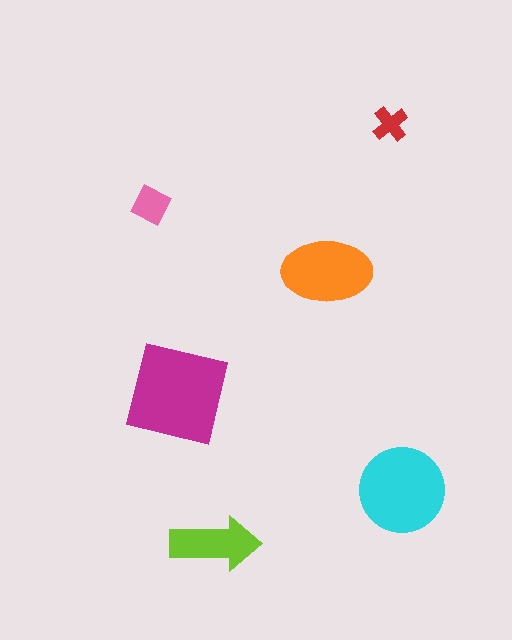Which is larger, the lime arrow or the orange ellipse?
The orange ellipse.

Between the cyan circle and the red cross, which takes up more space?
The cyan circle.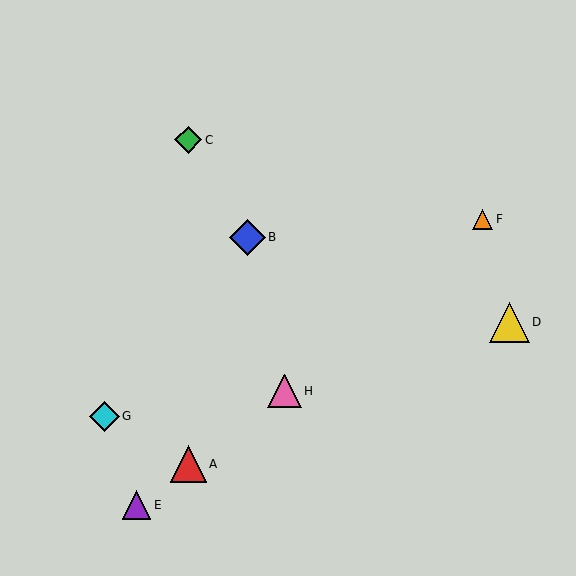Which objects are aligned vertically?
Objects A, C are aligned vertically.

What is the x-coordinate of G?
Object G is at x≈104.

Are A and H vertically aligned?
No, A is at x≈188 and H is at x≈285.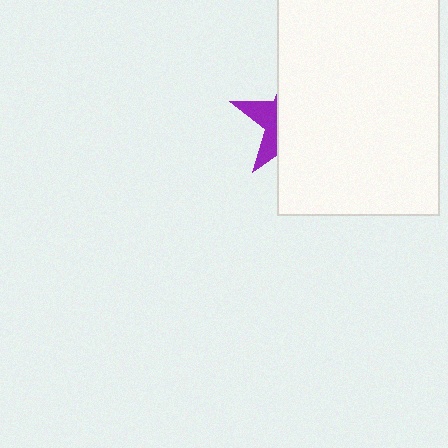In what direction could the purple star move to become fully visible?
The purple star could move left. That would shift it out from behind the white rectangle entirely.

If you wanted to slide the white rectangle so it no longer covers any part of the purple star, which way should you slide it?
Slide it right — that is the most direct way to separate the two shapes.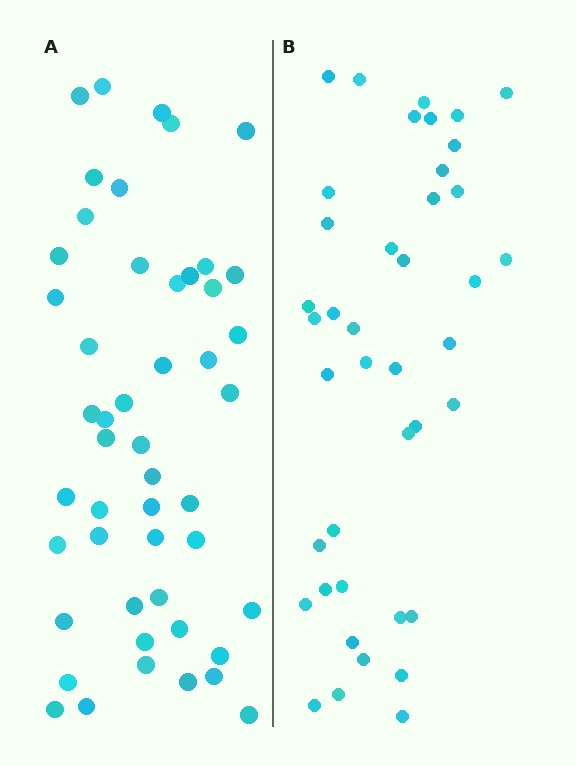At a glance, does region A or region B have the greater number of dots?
Region A (the left region) has more dots.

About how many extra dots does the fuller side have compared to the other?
Region A has roughly 8 or so more dots than region B.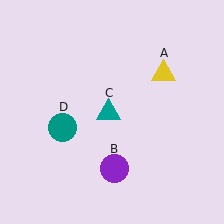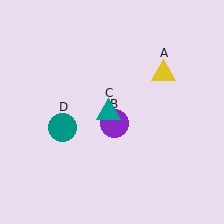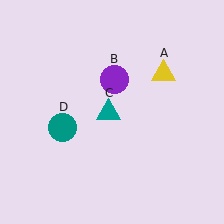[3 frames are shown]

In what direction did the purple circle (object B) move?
The purple circle (object B) moved up.